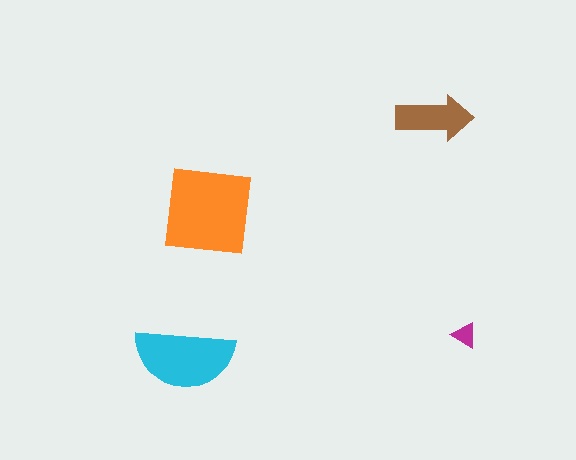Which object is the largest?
The orange square.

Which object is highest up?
The brown arrow is topmost.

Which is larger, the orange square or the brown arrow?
The orange square.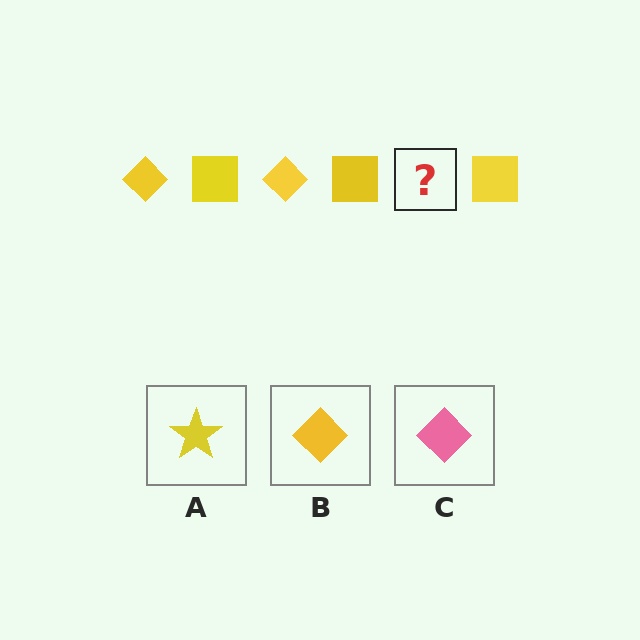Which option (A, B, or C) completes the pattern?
B.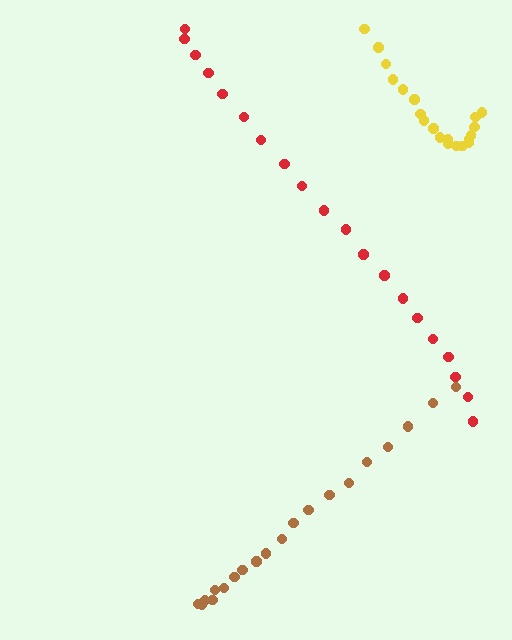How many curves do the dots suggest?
There are 3 distinct paths.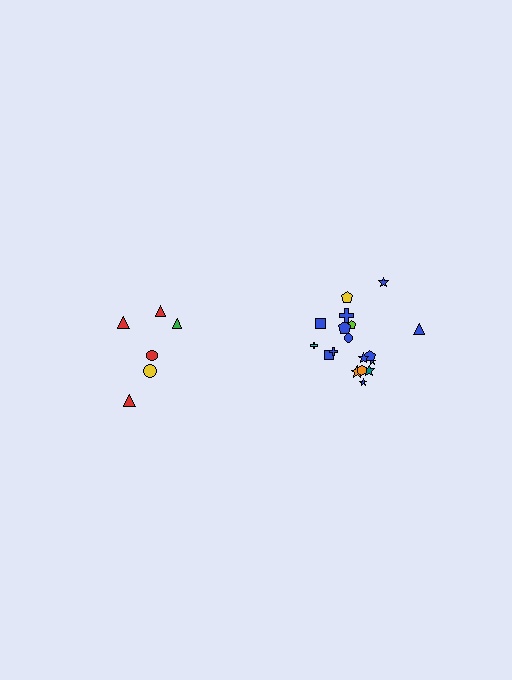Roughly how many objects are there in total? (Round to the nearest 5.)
Roughly 25 objects in total.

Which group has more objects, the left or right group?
The right group.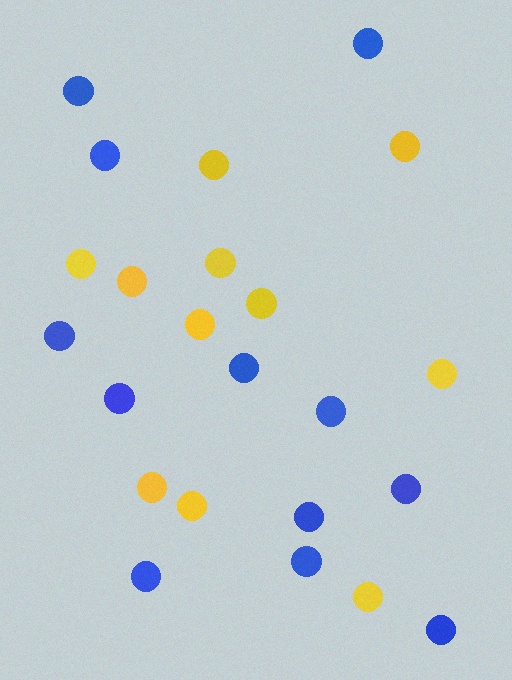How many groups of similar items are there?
There are 2 groups: one group of yellow circles (11) and one group of blue circles (12).